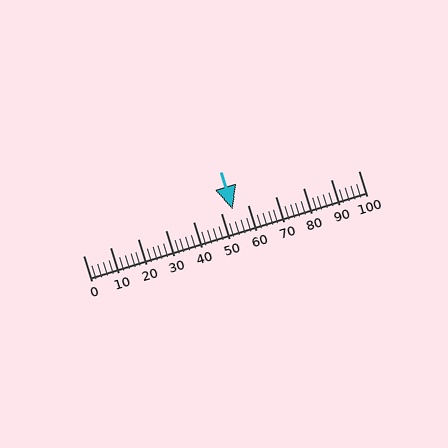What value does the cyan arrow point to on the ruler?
The cyan arrow points to approximately 54.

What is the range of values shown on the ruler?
The ruler shows values from 0 to 100.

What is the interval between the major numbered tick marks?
The major tick marks are spaced 10 units apart.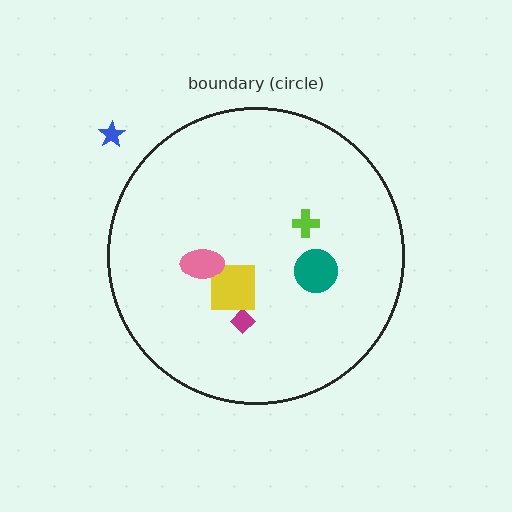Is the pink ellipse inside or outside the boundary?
Inside.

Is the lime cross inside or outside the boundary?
Inside.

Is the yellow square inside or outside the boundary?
Inside.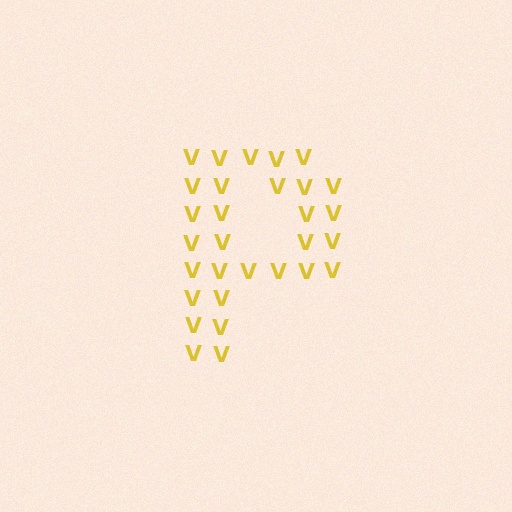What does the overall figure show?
The overall figure shows the letter P.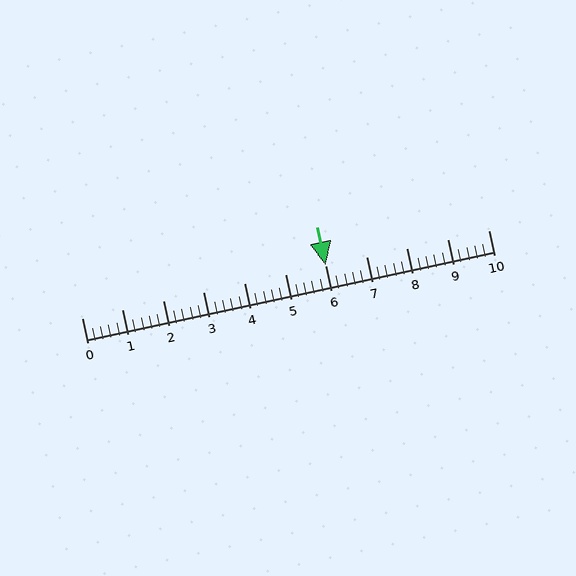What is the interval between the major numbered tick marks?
The major tick marks are spaced 1 units apart.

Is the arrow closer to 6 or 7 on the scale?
The arrow is closer to 6.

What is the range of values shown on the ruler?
The ruler shows values from 0 to 10.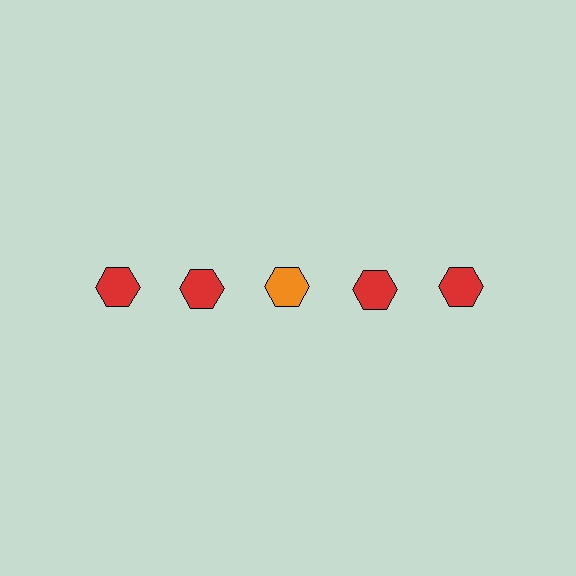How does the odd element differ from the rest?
It has a different color: orange instead of red.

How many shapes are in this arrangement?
There are 5 shapes arranged in a grid pattern.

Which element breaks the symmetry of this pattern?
The orange hexagon in the top row, center column breaks the symmetry. All other shapes are red hexagons.